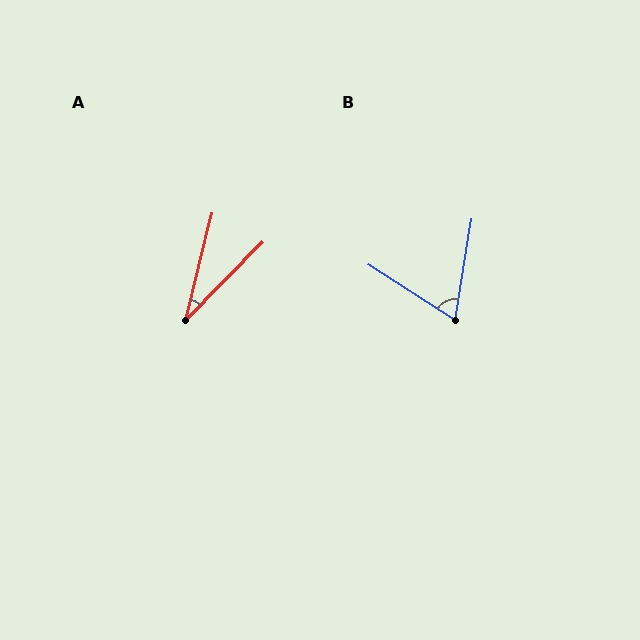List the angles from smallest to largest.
A (31°), B (66°).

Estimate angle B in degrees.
Approximately 66 degrees.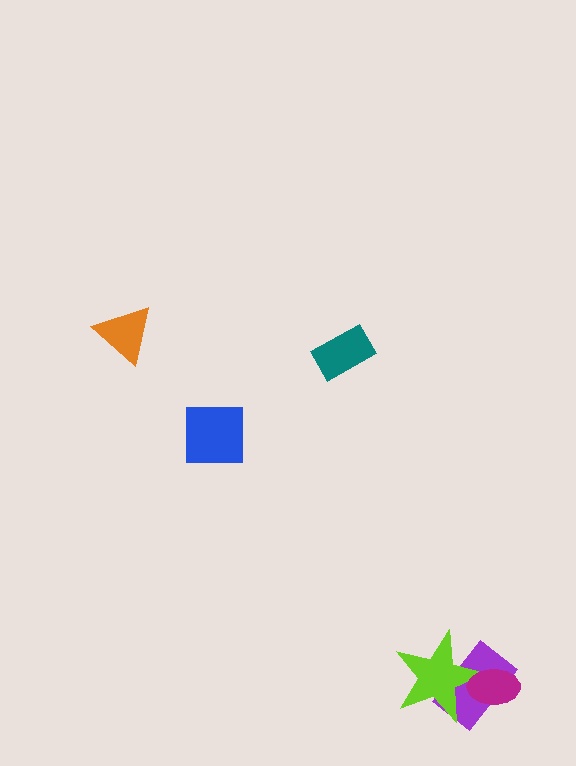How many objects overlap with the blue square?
0 objects overlap with the blue square.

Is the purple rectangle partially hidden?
Yes, it is partially covered by another shape.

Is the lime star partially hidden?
Yes, it is partially covered by another shape.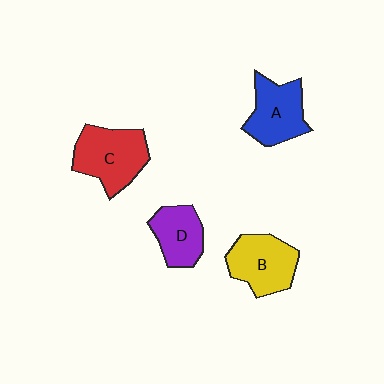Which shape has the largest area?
Shape C (red).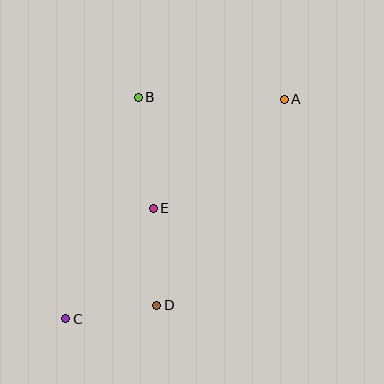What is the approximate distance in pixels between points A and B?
The distance between A and B is approximately 146 pixels.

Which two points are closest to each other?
Points C and D are closest to each other.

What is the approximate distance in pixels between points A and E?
The distance between A and E is approximately 170 pixels.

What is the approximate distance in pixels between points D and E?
The distance between D and E is approximately 97 pixels.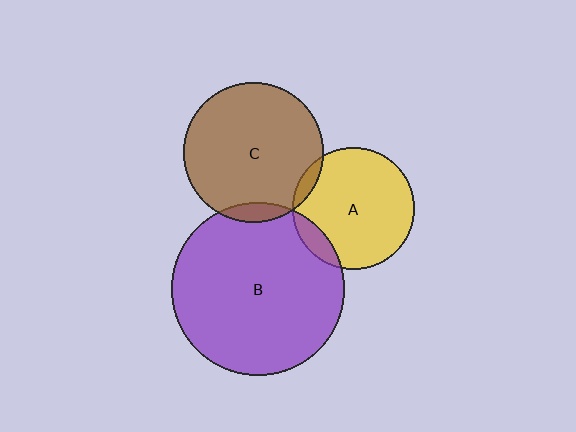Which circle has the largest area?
Circle B (purple).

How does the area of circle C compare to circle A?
Approximately 1.3 times.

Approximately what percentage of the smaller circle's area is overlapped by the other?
Approximately 10%.